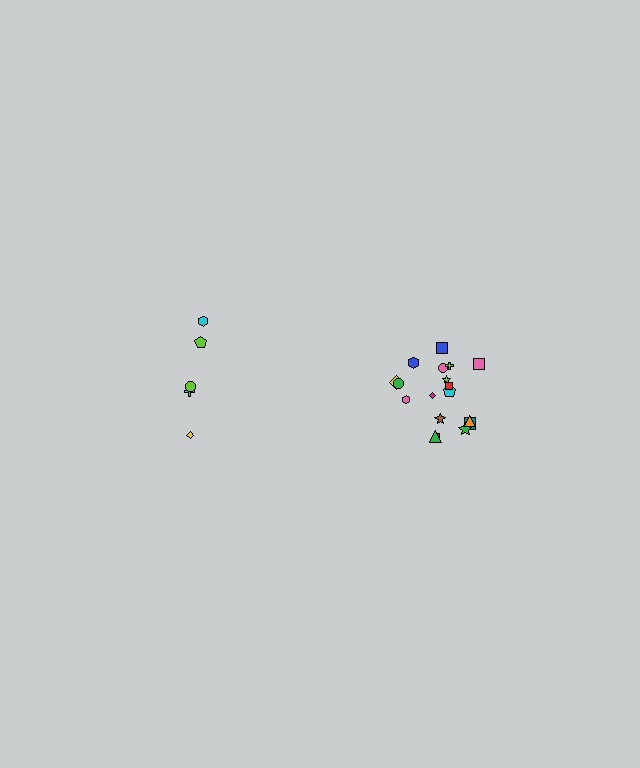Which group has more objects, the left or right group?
The right group.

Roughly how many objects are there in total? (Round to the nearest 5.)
Roughly 25 objects in total.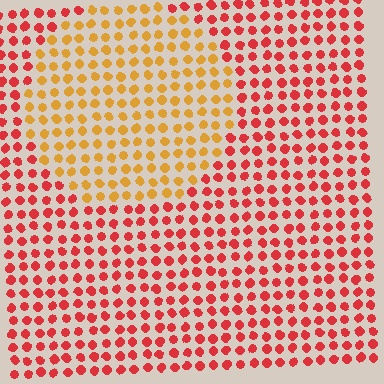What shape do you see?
I see a circle.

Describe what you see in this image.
The image is filled with small red elements in a uniform arrangement. A circle-shaped region is visible where the elements are tinted to a slightly different hue, forming a subtle color boundary.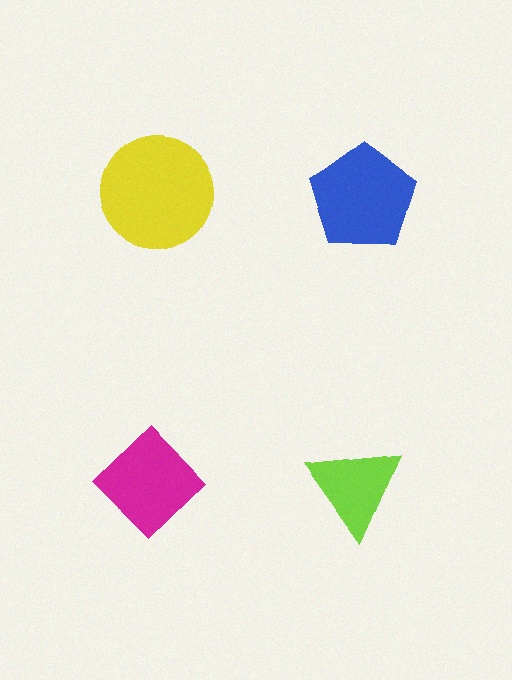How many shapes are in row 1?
2 shapes.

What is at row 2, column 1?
A magenta diamond.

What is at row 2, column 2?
A lime triangle.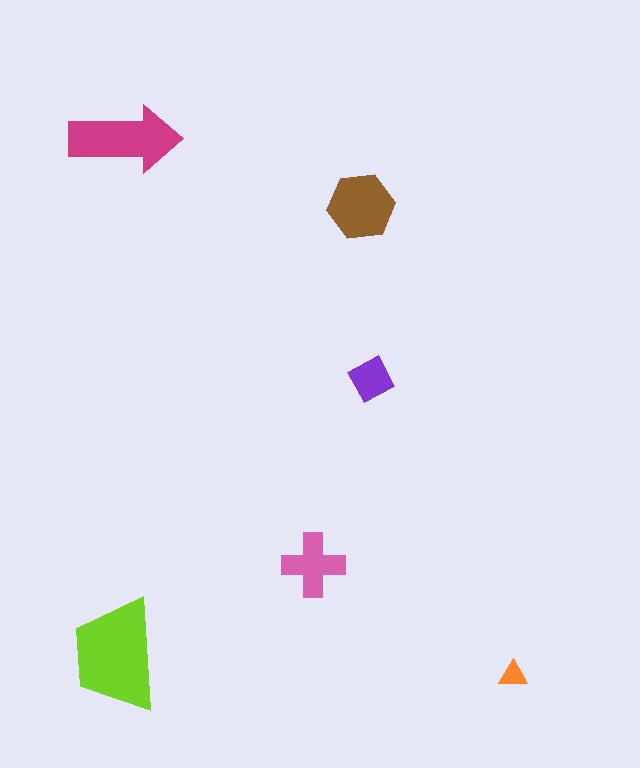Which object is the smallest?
The orange triangle.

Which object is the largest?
The lime trapezoid.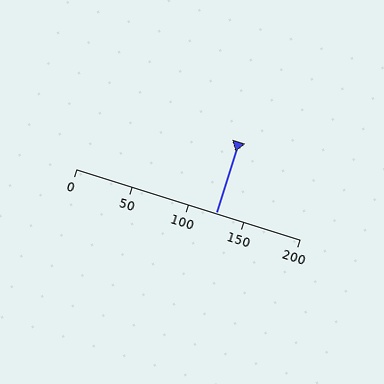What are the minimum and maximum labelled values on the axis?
The axis runs from 0 to 200.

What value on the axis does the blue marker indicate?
The marker indicates approximately 125.